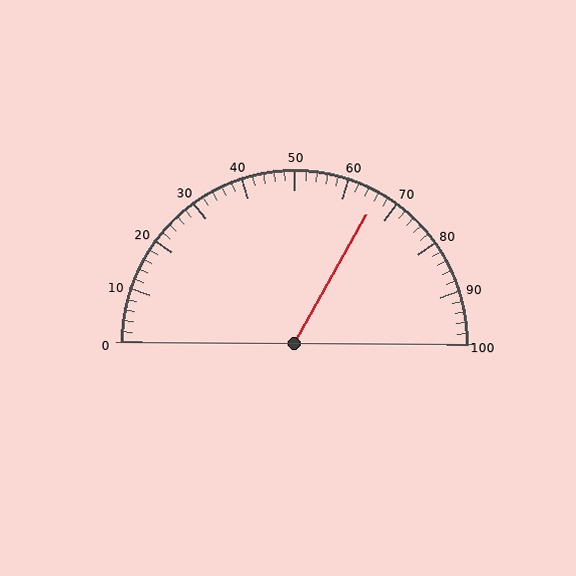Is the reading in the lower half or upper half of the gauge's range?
The reading is in the upper half of the range (0 to 100).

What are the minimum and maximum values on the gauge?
The gauge ranges from 0 to 100.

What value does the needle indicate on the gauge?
The needle indicates approximately 66.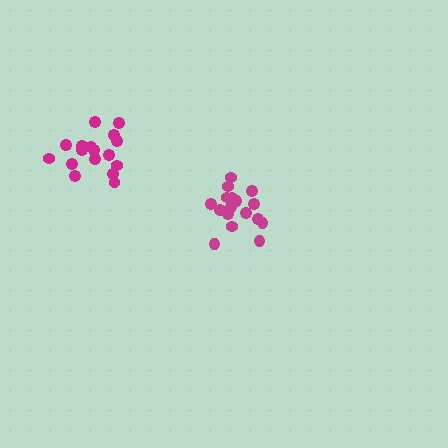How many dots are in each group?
Group 1: 17 dots, Group 2: 17 dots (34 total).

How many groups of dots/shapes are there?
There are 2 groups.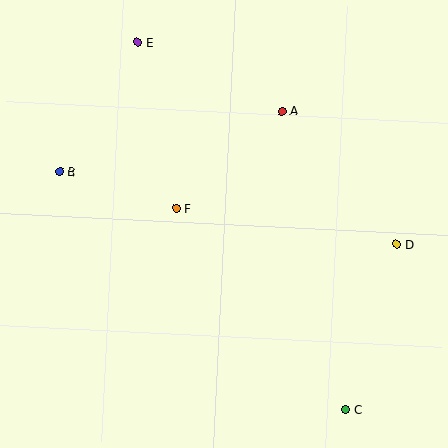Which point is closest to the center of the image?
Point F at (176, 208) is closest to the center.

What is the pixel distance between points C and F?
The distance between C and F is 263 pixels.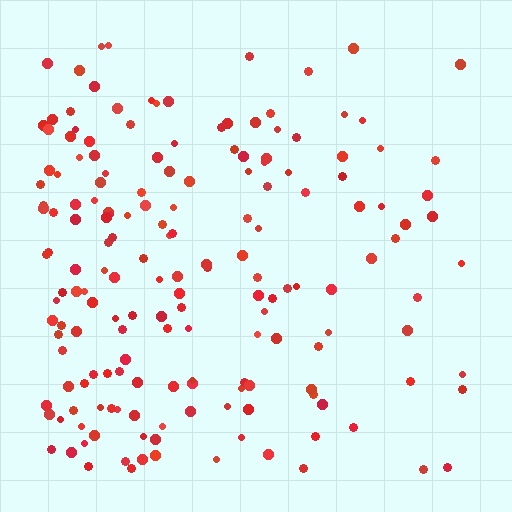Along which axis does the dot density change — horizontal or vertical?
Horizontal.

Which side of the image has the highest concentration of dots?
The left.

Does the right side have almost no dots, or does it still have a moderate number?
Still a moderate number, just noticeably fewer than the left.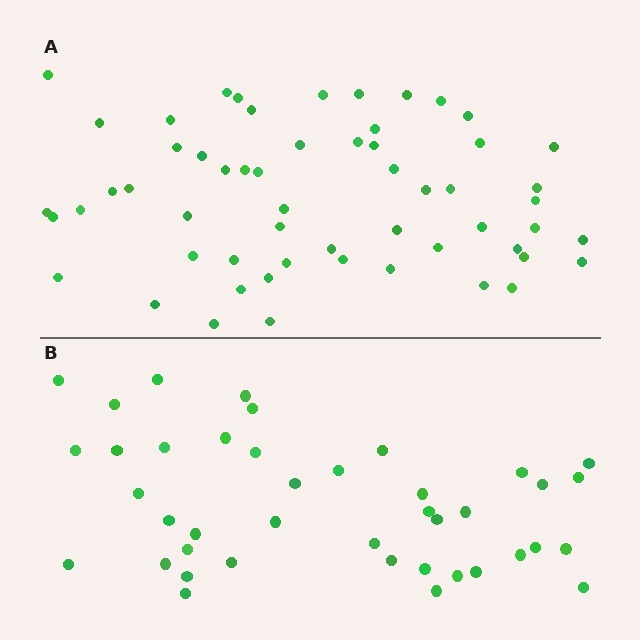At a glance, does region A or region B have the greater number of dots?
Region A (the top region) has more dots.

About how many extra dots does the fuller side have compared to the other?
Region A has approximately 15 more dots than region B.